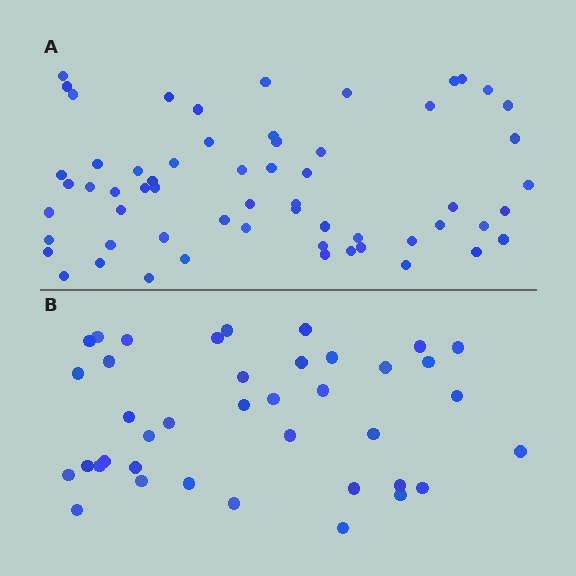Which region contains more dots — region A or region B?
Region A (the top region) has more dots.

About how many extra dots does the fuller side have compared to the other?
Region A has approximately 20 more dots than region B.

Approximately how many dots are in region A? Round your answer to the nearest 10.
About 60 dots.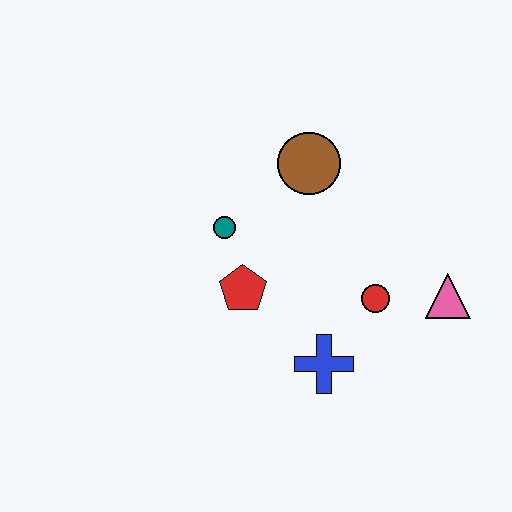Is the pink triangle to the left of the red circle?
No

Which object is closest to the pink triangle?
The red circle is closest to the pink triangle.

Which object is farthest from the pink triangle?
The teal circle is farthest from the pink triangle.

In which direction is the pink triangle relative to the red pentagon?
The pink triangle is to the right of the red pentagon.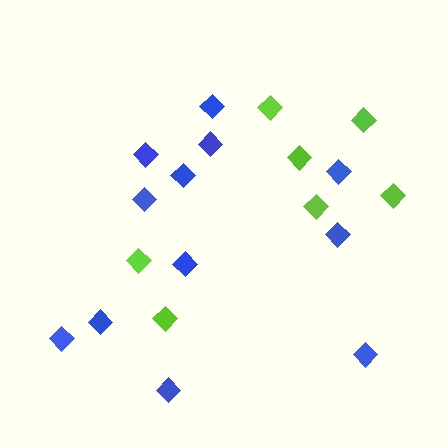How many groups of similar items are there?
There are 2 groups: one group of lime diamonds (7) and one group of blue diamonds (12).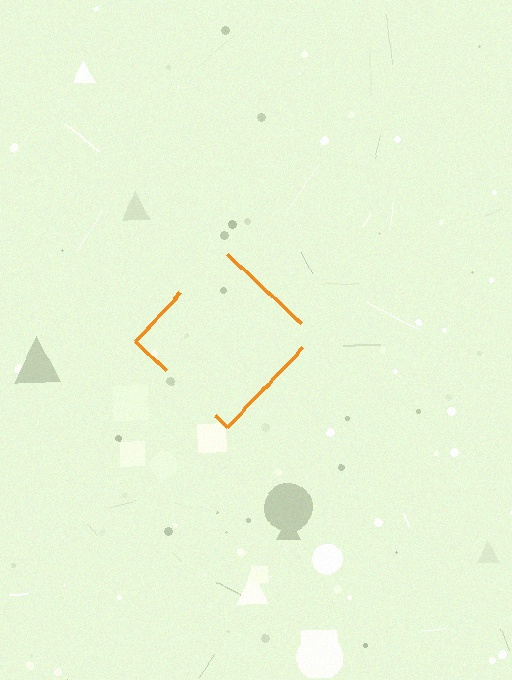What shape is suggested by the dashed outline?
The dashed outline suggests a diamond.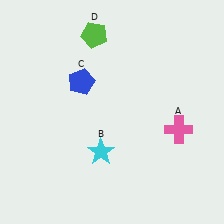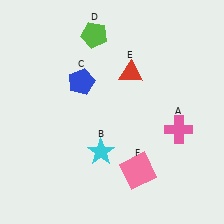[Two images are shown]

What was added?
A red triangle (E), a pink square (F) were added in Image 2.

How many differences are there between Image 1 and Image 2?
There are 2 differences between the two images.